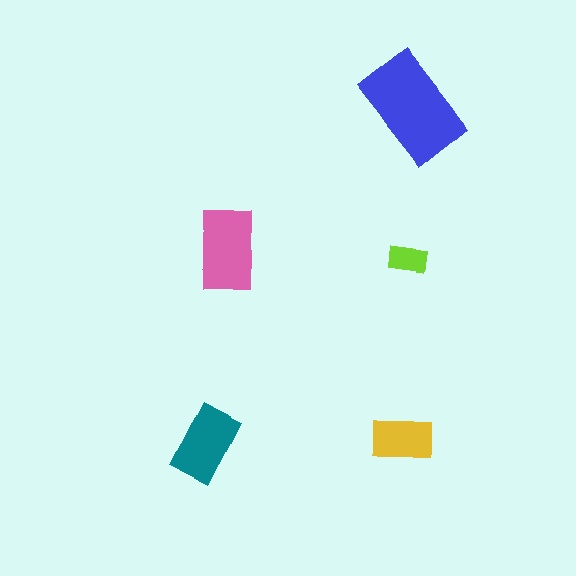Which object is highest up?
The blue rectangle is topmost.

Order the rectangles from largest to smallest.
the blue one, the pink one, the teal one, the yellow one, the lime one.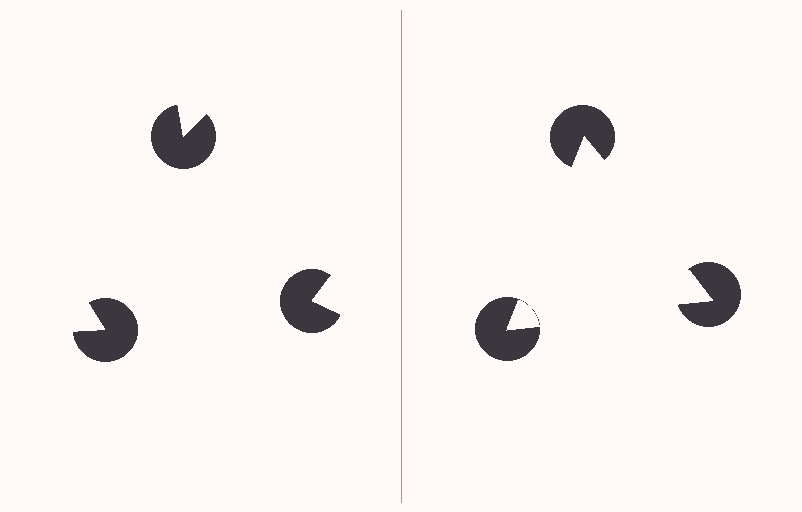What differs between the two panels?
The pac-man discs are positioned identically on both sides; only the wedge orientations differ. On the right they align to a triangle; on the left they are misaligned.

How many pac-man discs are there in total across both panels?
6 — 3 on each side.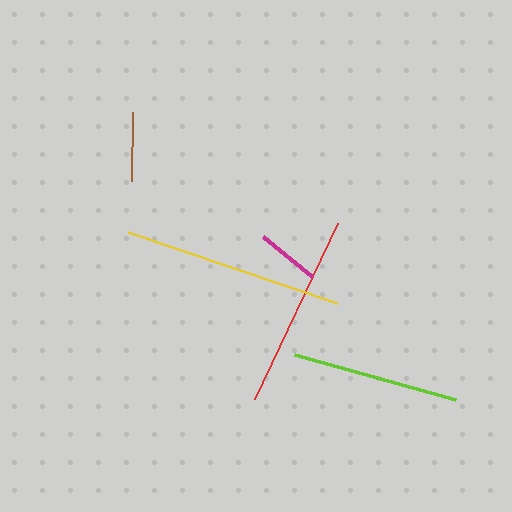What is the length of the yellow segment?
The yellow segment is approximately 221 pixels long.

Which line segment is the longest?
The yellow line is the longest at approximately 221 pixels.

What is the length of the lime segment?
The lime segment is approximately 167 pixels long.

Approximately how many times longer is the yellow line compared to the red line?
The yellow line is approximately 1.1 times the length of the red line.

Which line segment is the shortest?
The magenta line is the shortest at approximately 63 pixels.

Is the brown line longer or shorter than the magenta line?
The brown line is longer than the magenta line.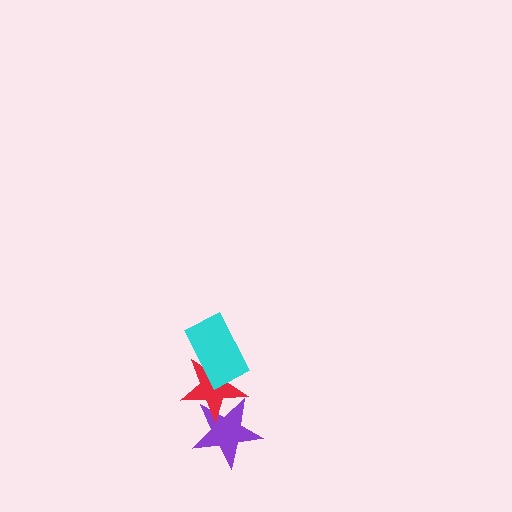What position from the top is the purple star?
The purple star is 3rd from the top.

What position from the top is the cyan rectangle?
The cyan rectangle is 1st from the top.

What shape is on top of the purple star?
The red star is on top of the purple star.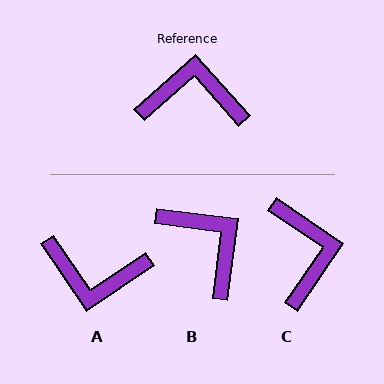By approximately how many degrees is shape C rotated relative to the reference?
Approximately 76 degrees clockwise.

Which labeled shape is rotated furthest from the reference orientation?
A, about 173 degrees away.